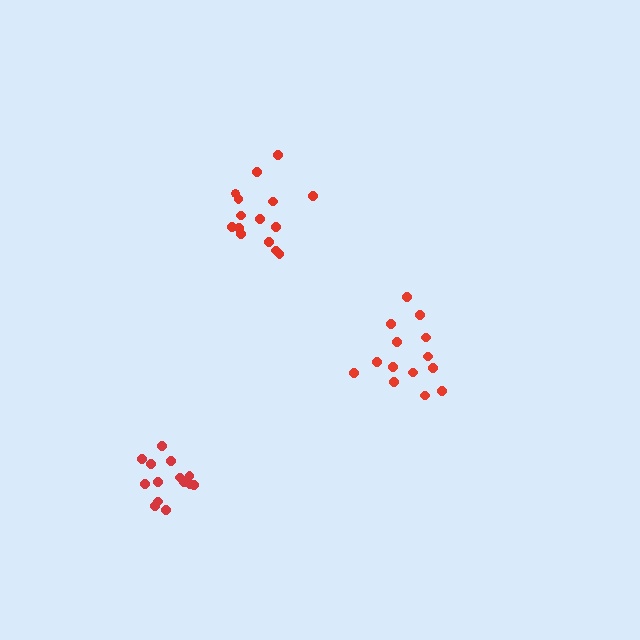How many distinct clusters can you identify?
There are 3 distinct clusters.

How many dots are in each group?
Group 1: 15 dots, Group 2: 14 dots, Group 3: 14 dots (43 total).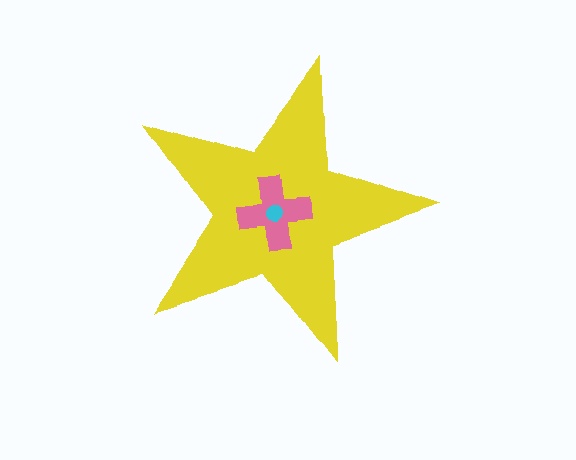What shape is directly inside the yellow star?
The pink cross.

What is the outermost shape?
The yellow star.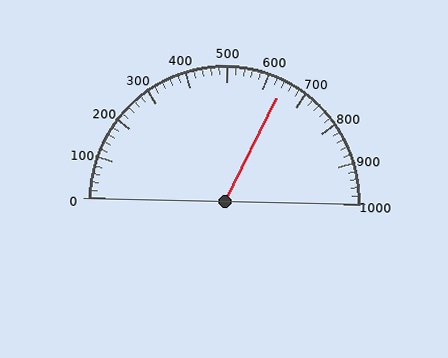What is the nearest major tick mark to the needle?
The nearest major tick mark is 600.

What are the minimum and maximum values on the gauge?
The gauge ranges from 0 to 1000.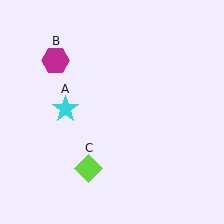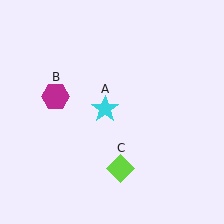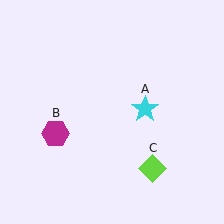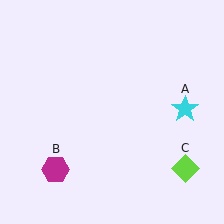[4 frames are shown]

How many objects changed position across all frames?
3 objects changed position: cyan star (object A), magenta hexagon (object B), lime diamond (object C).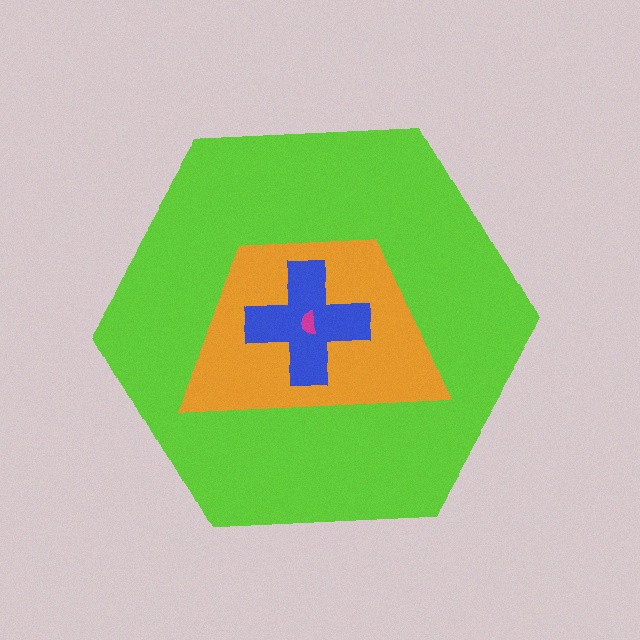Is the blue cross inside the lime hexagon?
Yes.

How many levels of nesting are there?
4.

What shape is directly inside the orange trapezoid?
The blue cross.